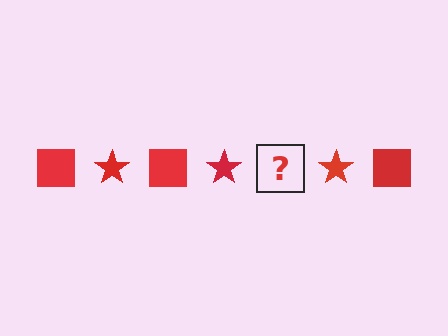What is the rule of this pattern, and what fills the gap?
The rule is that the pattern cycles through square, star shapes in red. The gap should be filled with a red square.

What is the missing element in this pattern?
The missing element is a red square.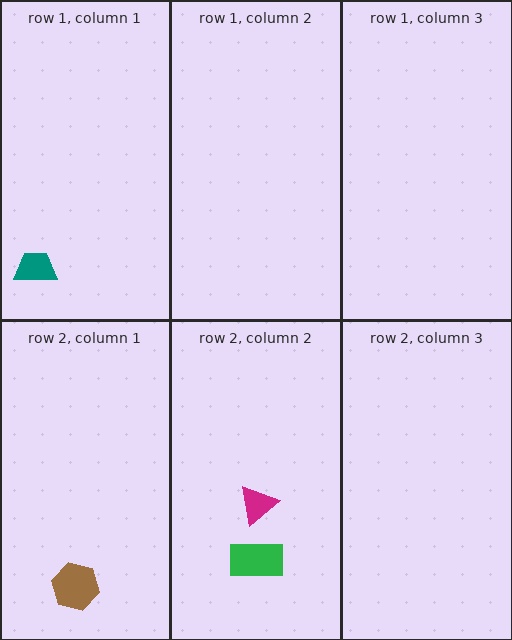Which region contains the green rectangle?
The row 2, column 2 region.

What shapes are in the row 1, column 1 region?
The teal trapezoid.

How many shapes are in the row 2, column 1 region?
1.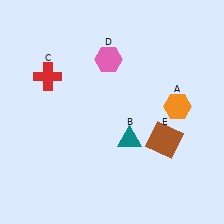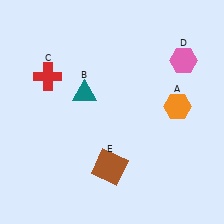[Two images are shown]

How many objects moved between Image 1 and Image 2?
3 objects moved between the two images.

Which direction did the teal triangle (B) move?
The teal triangle (B) moved up.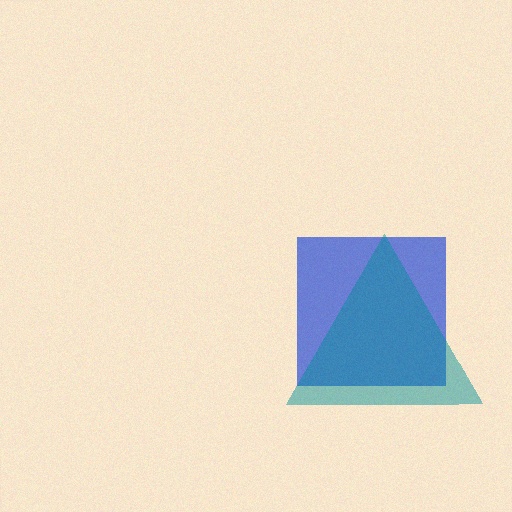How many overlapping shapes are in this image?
There are 2 overlapping shapes in the image.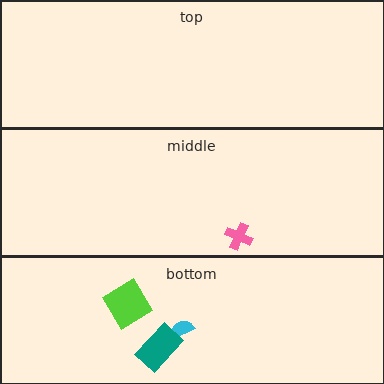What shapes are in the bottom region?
The cyan semicircle, the lime diamond, the teal rectangle.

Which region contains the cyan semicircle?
The bottom region.